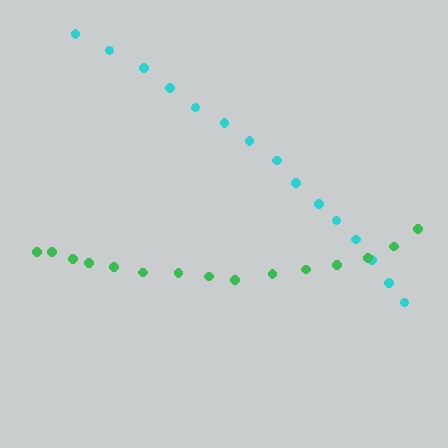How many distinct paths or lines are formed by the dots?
There are 2 distinct paths.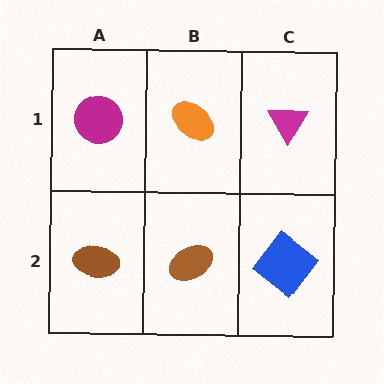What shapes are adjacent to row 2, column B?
An orange ellipse (row 1, column B), a brown ellipse (row 2, column A), a blue diamond (row 2, column C).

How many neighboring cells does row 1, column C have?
2.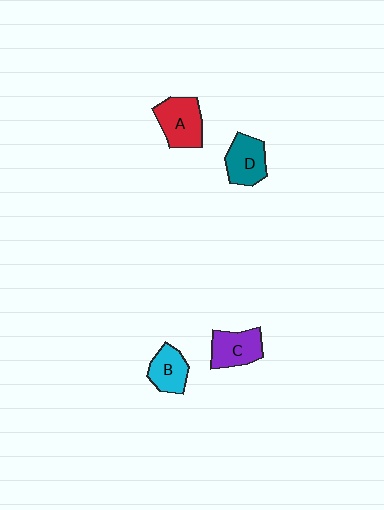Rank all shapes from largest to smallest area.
From largest to smallest: A (red), D (teal), C (purple), B (cyan).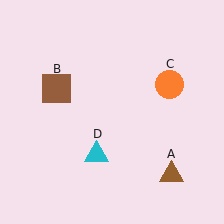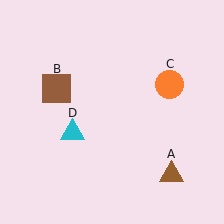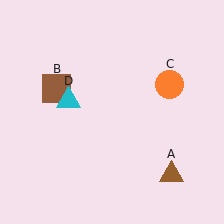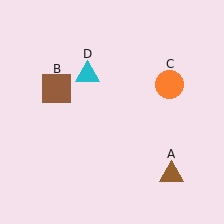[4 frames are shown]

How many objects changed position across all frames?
1 object changed position: cyan triangle (object D).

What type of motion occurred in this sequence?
The cyan triangle (object D) rotated clockwise around the center of the scene.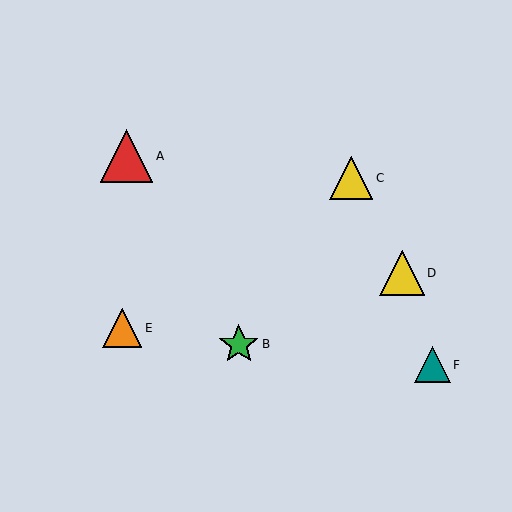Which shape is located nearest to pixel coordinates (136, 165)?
The red triangle (labeled A) at (126, 156) is nearest to that location.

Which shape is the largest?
The red triangle (labeled A) is the largest.